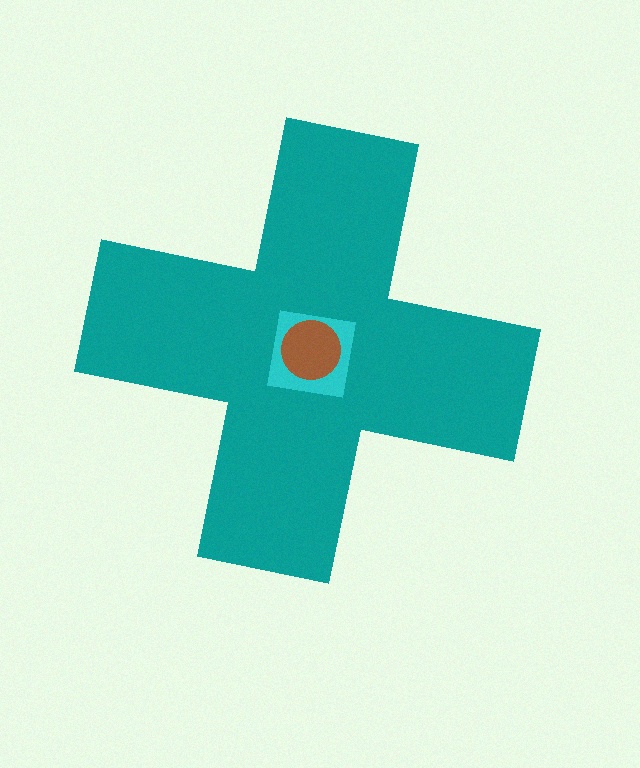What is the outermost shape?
The teal cross.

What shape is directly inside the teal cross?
The cyan square.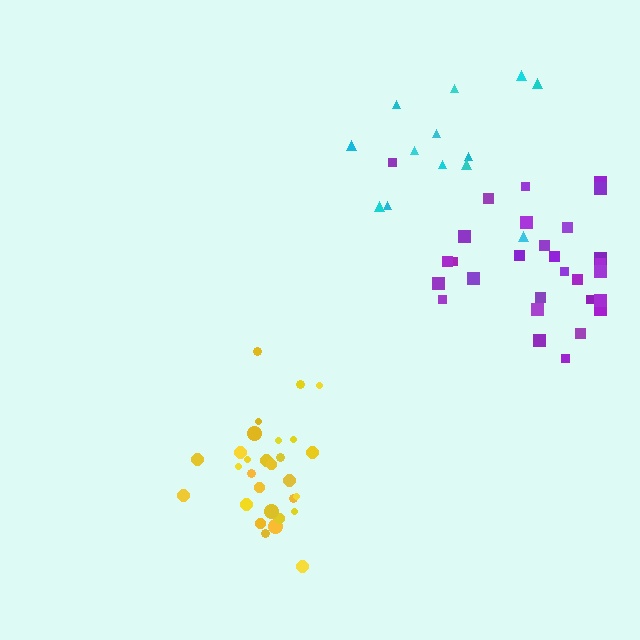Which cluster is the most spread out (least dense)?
Cyan.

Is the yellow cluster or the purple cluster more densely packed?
Yellow.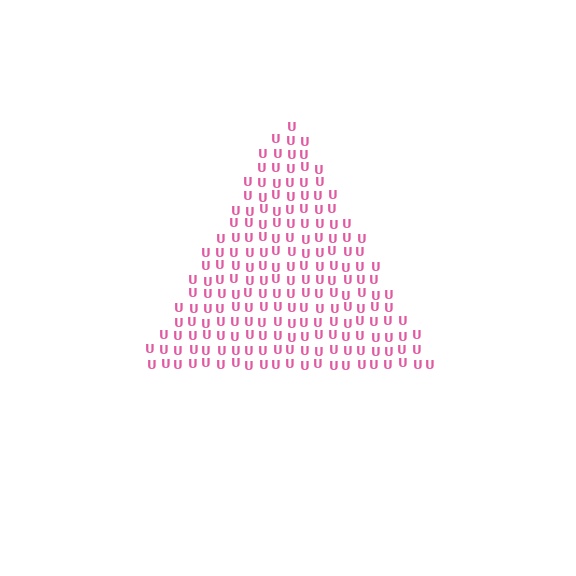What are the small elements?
The small elements are letter U's.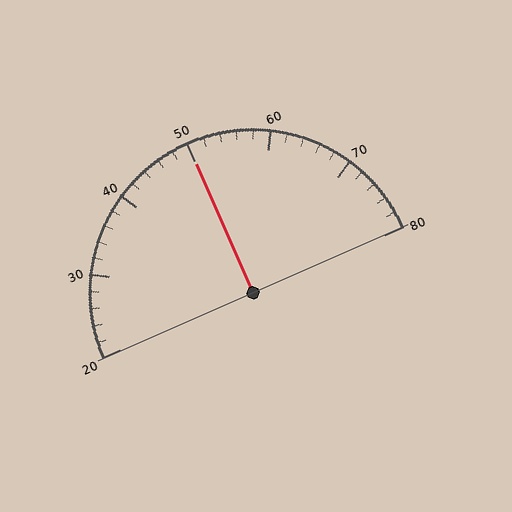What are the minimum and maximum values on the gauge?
The gauge ranges from 20 to 80.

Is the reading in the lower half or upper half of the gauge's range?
The reading is in the upper half of the range (20 to 80).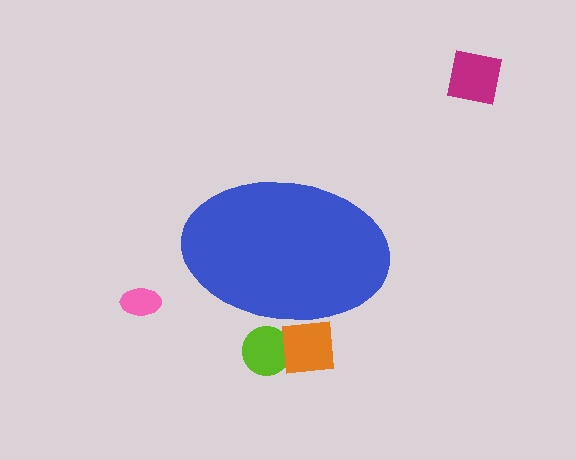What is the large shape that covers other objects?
A blue ellipse.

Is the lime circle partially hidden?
Yes, the lime circle is partially hidden behind the blue ellipse.